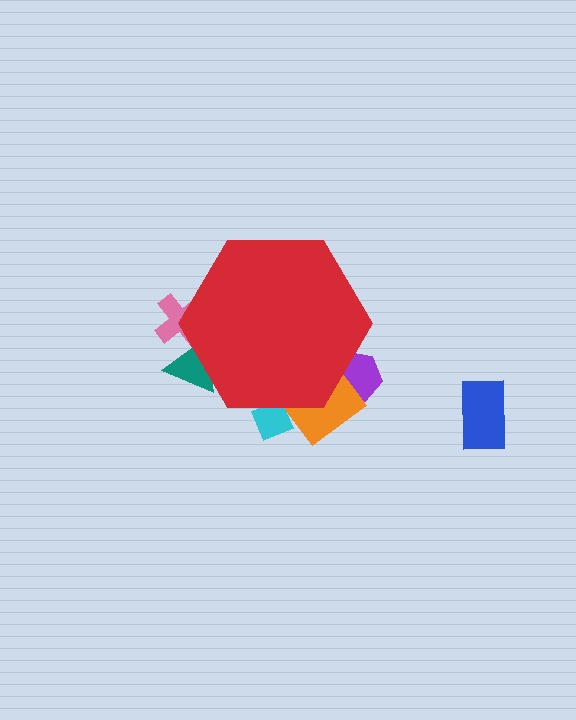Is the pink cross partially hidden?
Yes, the pink cross is partially hidden behind the red hexagon.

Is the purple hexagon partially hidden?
Yes, the purple hexagon is partially hidden behind the red hexagon.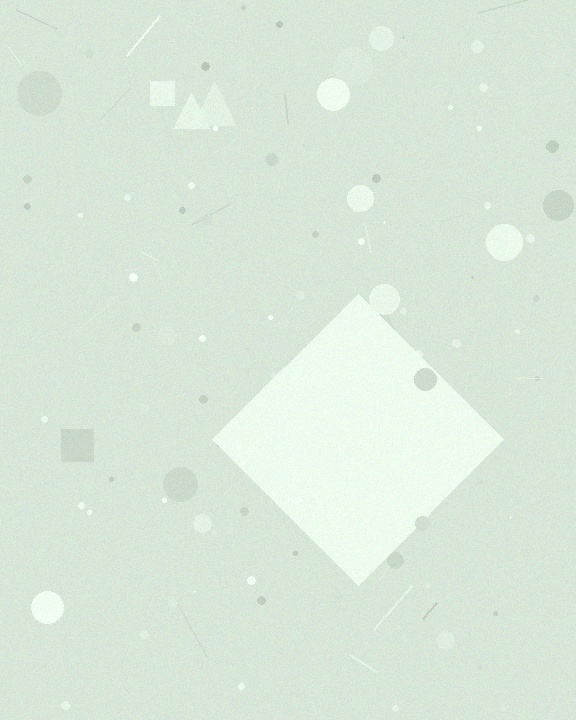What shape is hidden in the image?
A diamond is hidden in the image.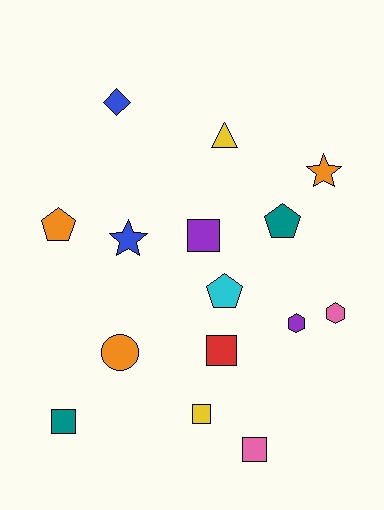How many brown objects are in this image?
There are no brown objects.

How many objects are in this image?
There are 15 objects.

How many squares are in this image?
There are 5 squares.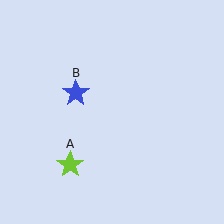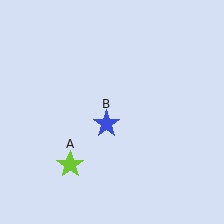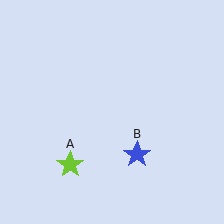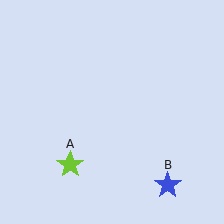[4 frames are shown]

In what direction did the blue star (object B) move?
The blue star (object B) moved down and to the right.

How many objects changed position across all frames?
1 object changed position: blue star (object B).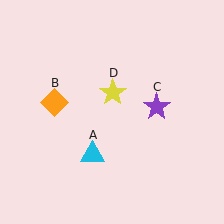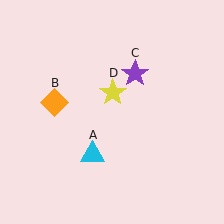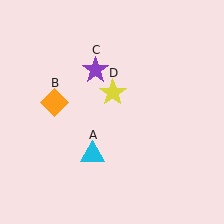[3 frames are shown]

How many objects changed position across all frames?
1 object changed position: purple star (object C).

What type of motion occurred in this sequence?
The purple star (object C) rotated counterclockwise around the center of the scene.